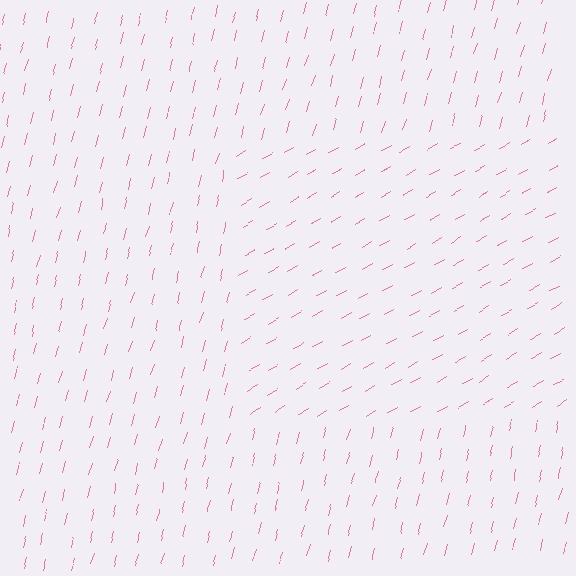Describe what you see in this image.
The image is filled with small pink line segments. A rectangle region in the image has lines oriented differently from the surrounding lines, creating a visible texture boundary.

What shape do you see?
I see a rectangle.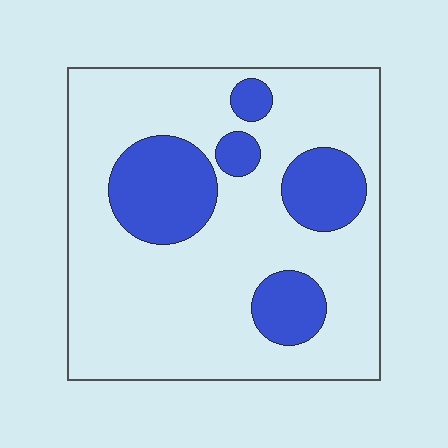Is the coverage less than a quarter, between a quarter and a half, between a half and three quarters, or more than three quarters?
Less than a quarter.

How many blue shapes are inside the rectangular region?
5.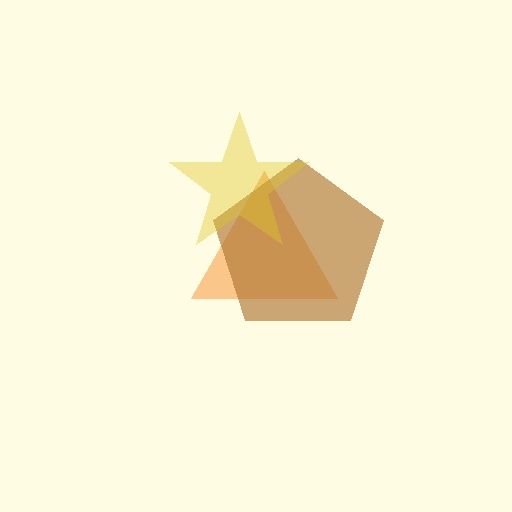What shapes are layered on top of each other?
The layered shapes are: an orange triangle, a brown pentagon, a yellow star.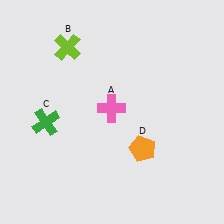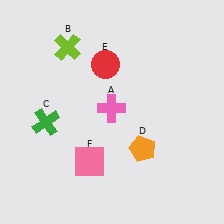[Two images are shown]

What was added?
A red circle (E), a pink square (F) were added in Image 2.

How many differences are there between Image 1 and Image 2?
There are 2 differences between the two images.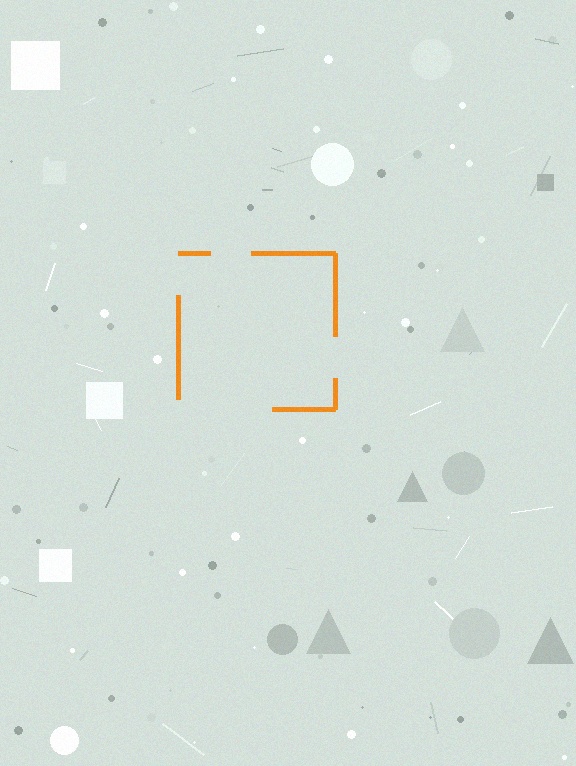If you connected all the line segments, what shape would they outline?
They would outline a square.